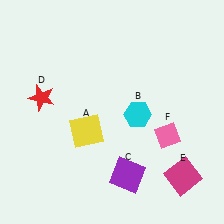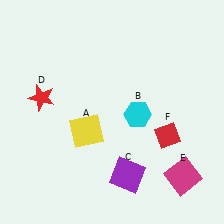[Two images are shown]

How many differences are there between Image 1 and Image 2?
There is 1 difference between the two images.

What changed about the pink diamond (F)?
In Image 1, F is pink. In Image 2, it changed to red.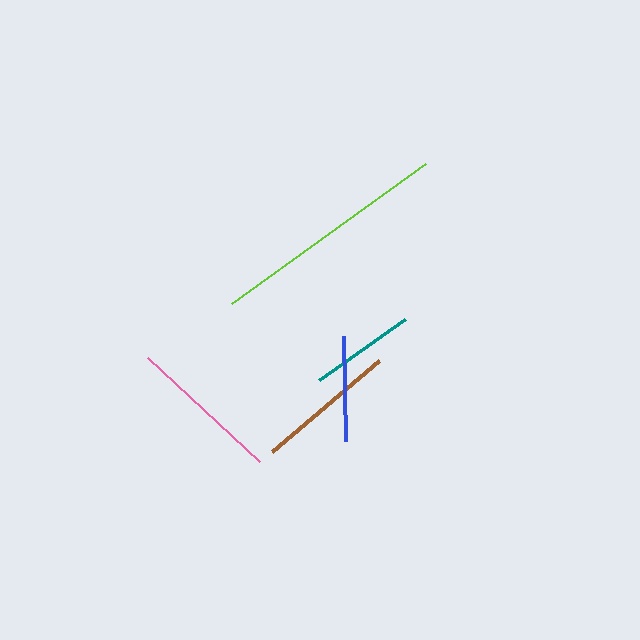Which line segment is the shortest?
The blue line is the shortest at approximately 105 pixels.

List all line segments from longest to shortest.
From longest to shortest: lime, pink, brown, teal, blue.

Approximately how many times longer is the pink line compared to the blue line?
The pink line is approximately 1.4 times the length of the blue line.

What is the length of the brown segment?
The brown segment is approximately 140 pixels long.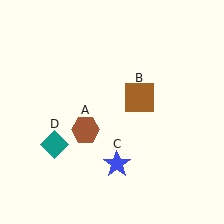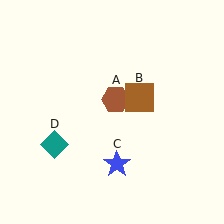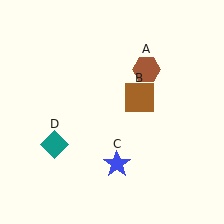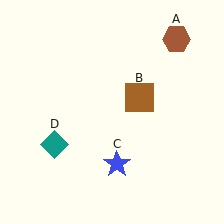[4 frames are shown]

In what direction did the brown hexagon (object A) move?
The brown hexagon (object A) moved up and to the right.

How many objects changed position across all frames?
1 object changed position: brown hexagon (object A).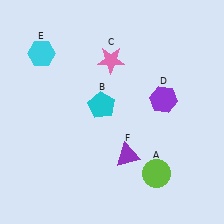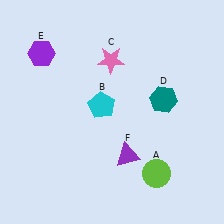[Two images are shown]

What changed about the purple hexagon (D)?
In Image 1, D is purple. In Image 2, it changed to teal.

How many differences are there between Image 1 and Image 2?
There are 2 differences between the two images.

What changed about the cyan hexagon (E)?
In Image 1, E is cyan. In Image 2, it changed to purple.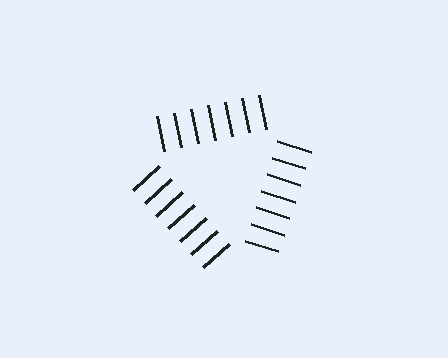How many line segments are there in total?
21 — 7 along each of the 3 edges.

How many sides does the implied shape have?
3 sides — the line-ends trace a triangle.